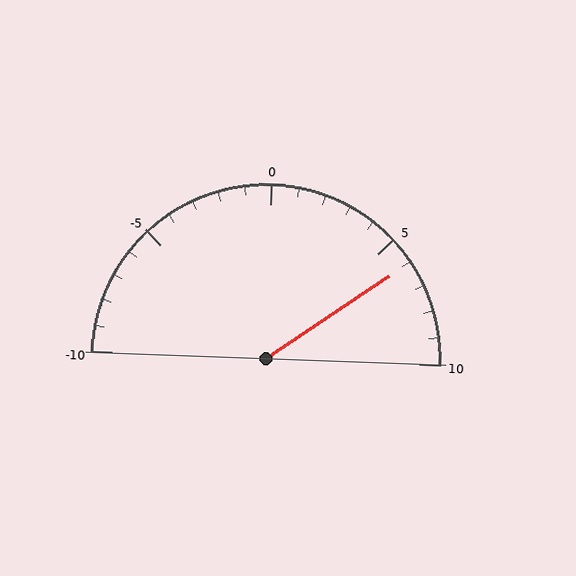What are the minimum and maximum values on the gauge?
The gauge ranges from -10 to 10.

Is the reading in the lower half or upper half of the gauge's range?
The reading is in the upper half of the range (-10 to 10).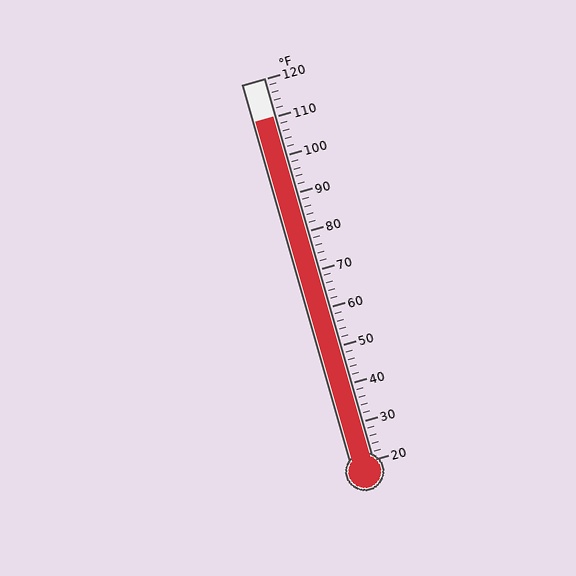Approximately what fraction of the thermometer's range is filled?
The thermometer is filled to approximately 90% of its range.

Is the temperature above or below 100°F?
The temperature is above 100°F.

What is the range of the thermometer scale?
The thermometer scale ranges from 20°F to 120°F.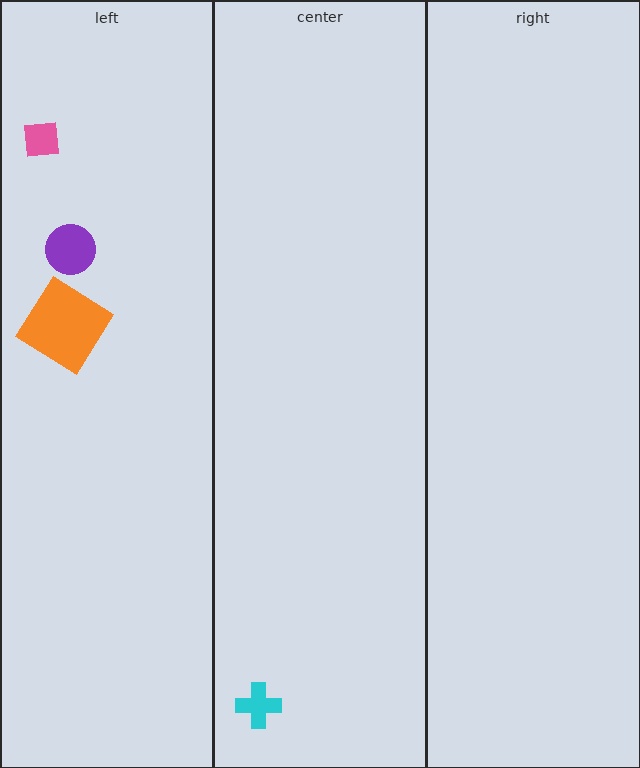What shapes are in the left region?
The pink square, the orange diamond, the purple circle.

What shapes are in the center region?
The cyan cross.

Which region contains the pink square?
The left region.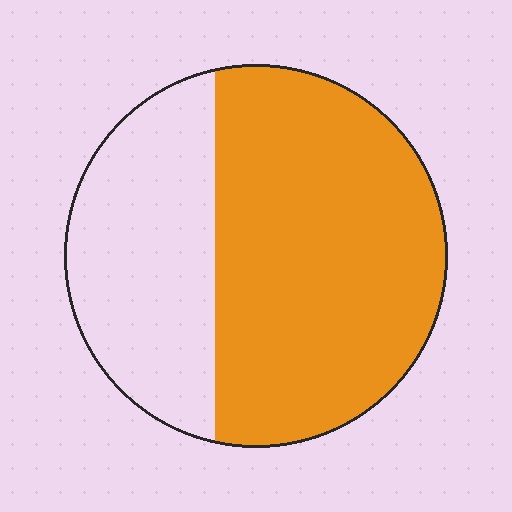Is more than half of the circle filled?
Yes.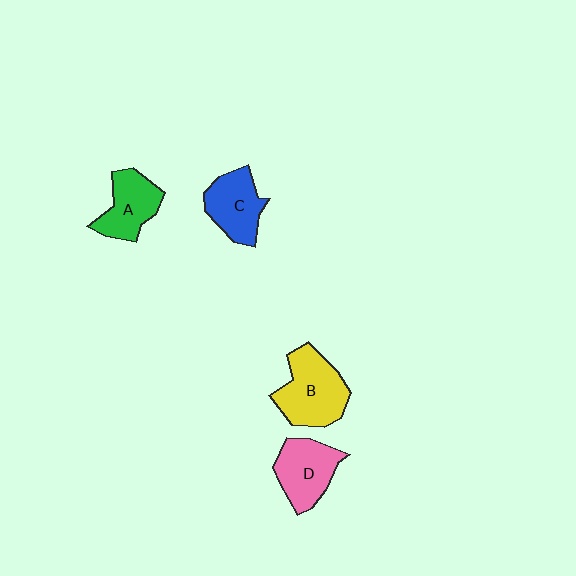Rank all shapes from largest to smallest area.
From largest to smallest: B (yellow), D (pink), C (blue), A (green).